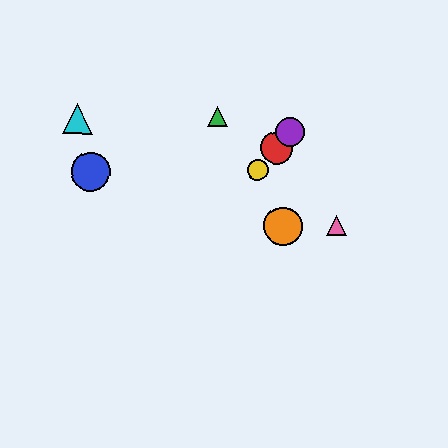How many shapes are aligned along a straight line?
3 shapes (the red circle, the yellow circle, the purple circle) are aligned along a straight line.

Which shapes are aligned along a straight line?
The red circle, the yellow circle, the purple circle are aligned along a straight line.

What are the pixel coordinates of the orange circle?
The orange circle is at (283, 226).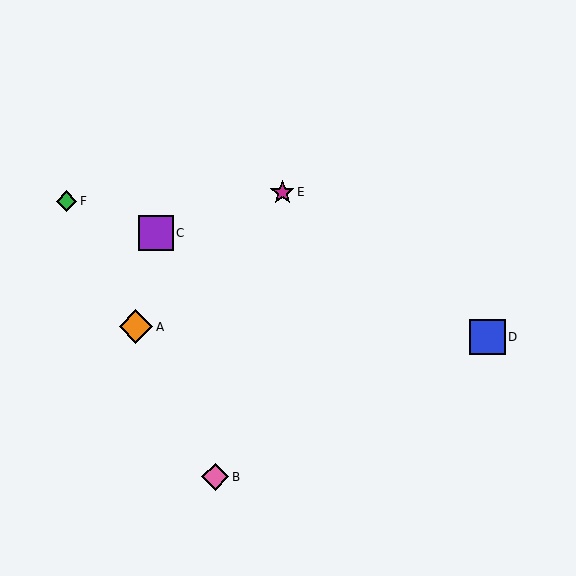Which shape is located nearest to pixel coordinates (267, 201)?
The magenta star (labeled E) at (282, 192) is nearest to that location.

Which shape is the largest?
The blue square (labeled D) is the largest.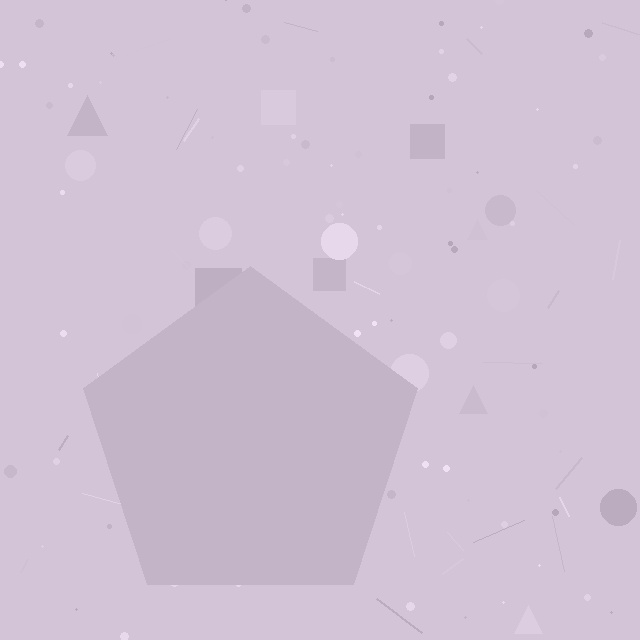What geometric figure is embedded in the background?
A pentagon is embedded in the background.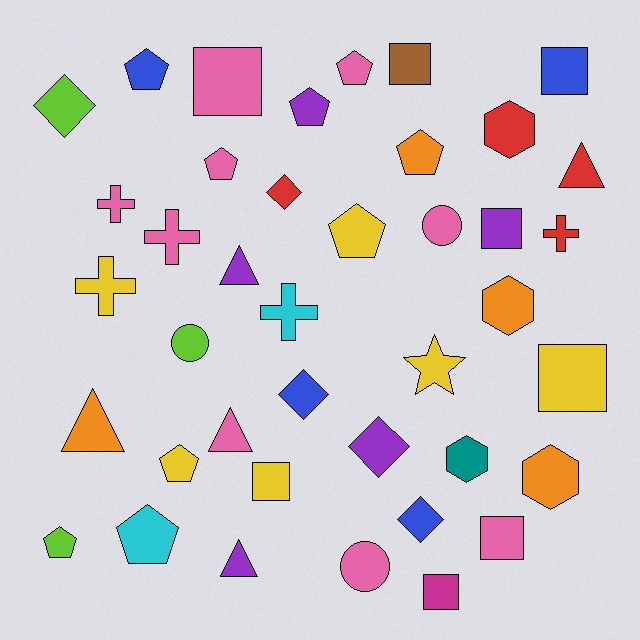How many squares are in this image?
There are 8 squares.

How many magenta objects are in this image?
There is 1 magenta object.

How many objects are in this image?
There are 40 objects.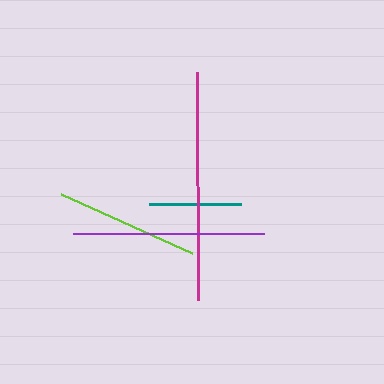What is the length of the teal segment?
The teal segment is approximately 91 pixels long.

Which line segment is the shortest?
The teal line is the shortest at approximately 91 pixels.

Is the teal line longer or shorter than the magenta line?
The magenta line is longer than the teal line.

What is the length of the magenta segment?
The magenta segment is approximately 229 pixels long.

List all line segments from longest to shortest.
From longest to shortest: magenta, purple, lime, teal.